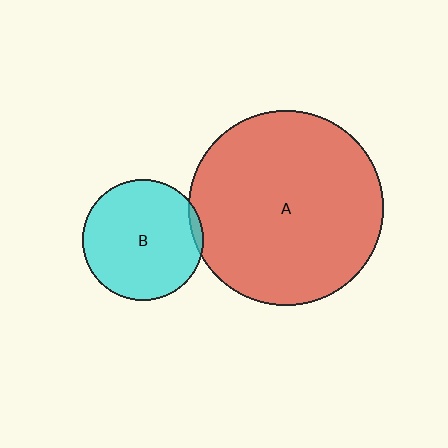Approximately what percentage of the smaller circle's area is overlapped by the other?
Approximately 5%.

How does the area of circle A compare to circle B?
Approximately 2.6 times.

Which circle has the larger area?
Circle A (red).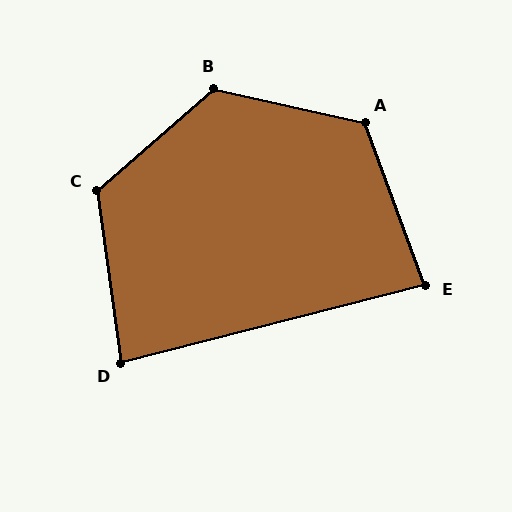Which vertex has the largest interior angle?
B, at approximately 126 degrees.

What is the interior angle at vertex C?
Approximately 123 degrees (obtuse).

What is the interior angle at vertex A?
Approximately 123 degrees (obtuse).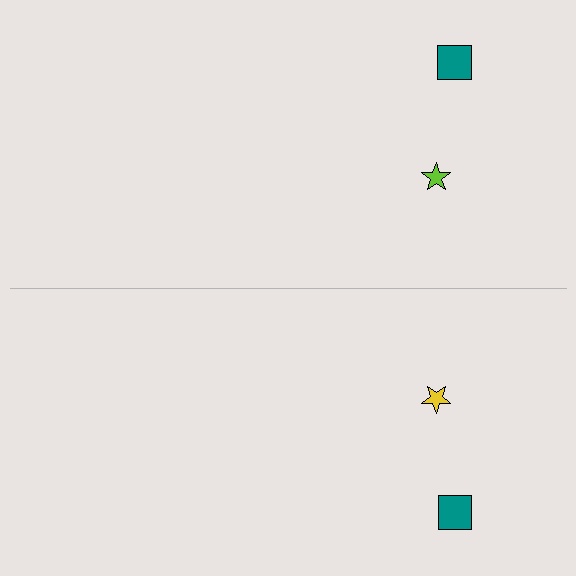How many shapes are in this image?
There are 4 shapes in this image.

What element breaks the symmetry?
The yellow star on the bottom side breaks the symmetry — its mirror counterpart is lime.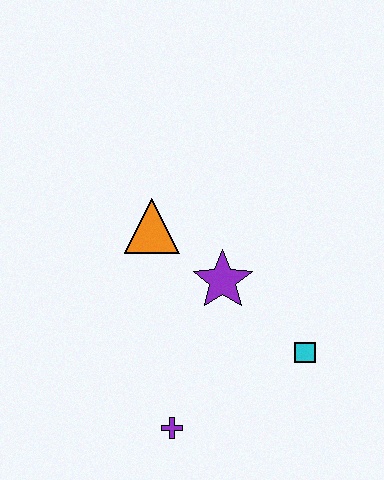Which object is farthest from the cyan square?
The orange triangle is farthest from the cyan square.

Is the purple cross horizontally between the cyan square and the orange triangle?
Yes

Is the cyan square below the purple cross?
No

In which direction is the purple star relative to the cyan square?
The purple star is to the left of the cyan square.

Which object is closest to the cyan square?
The purple star is closest to the cyan square.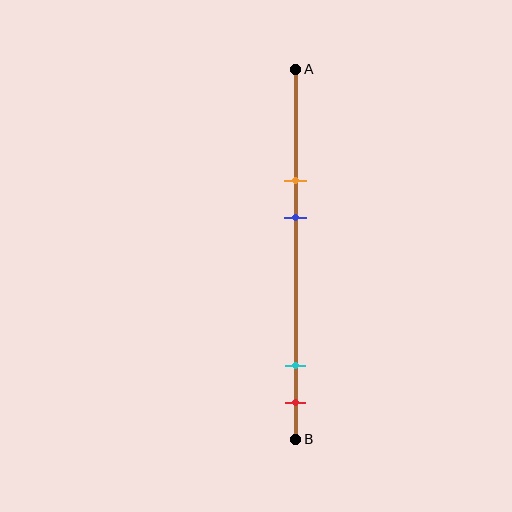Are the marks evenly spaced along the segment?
No, the marks are not evenly spaced.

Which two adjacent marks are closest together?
The cyan and red marks are the closest adjacent pair.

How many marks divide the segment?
There are 4 marks dividing the segment.